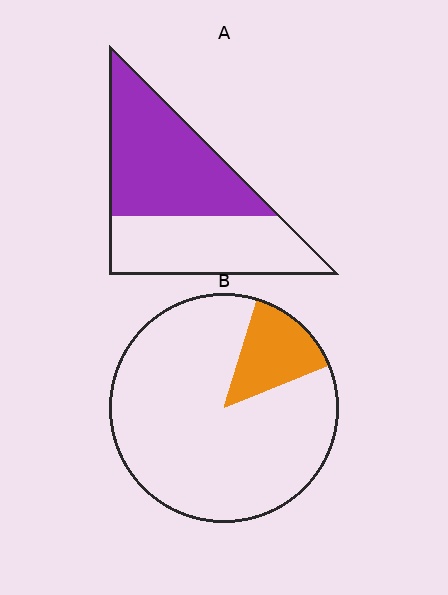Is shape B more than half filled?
No.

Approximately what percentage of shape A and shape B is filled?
A is approximately 55% and B is approximately 15%.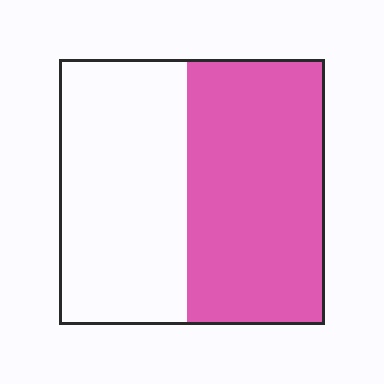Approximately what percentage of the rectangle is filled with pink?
Approximately 50%.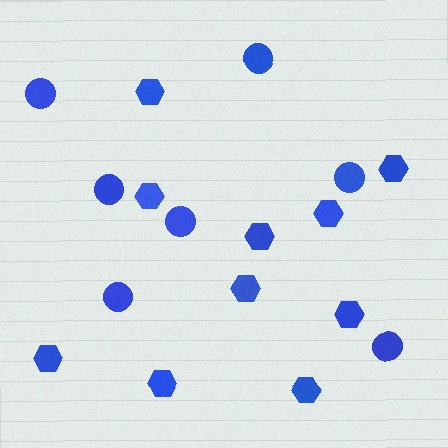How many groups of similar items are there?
There are 2 groups: one group of circles (7) and one group of hexagons (10).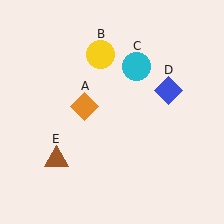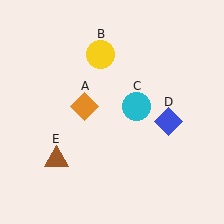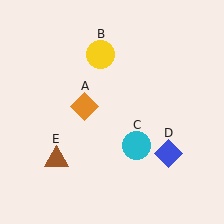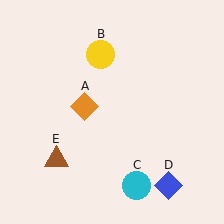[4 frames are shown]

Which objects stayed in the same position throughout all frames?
Orange diamond (object A) and yellow circle (object B) and brown triangle (object E) remained stationary.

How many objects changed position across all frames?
2 objects changed position: cyan circle (object C), blue diamond (object D).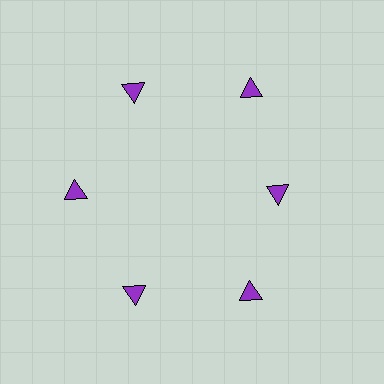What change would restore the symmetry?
The symmetry would be restored by moving it outward, back onto the ring so that all 6 triangles sit at equal angles and equal distance from the center.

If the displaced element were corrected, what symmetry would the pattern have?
It would have 6-fold rotational symmetry — the pattern would map onto itself every 60 degrees.